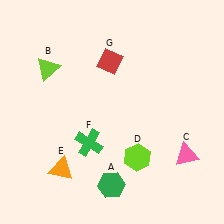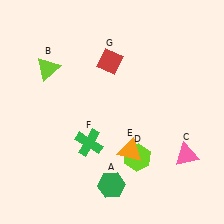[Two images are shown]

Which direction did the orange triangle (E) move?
The orange triangle (E) moved right.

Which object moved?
The orange triangle (E) moved right.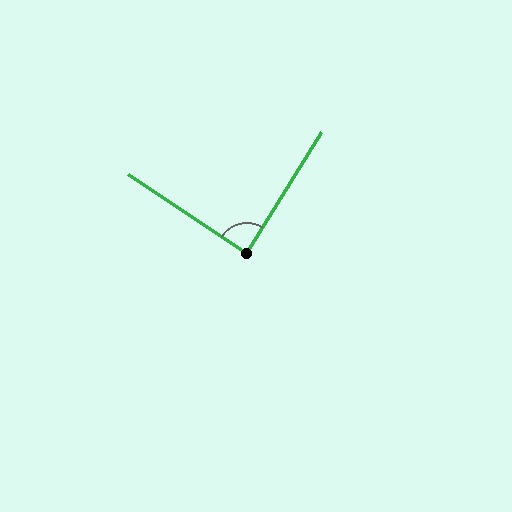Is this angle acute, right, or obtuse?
It is approximately a right angle.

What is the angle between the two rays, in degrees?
Approximately 88 degrees.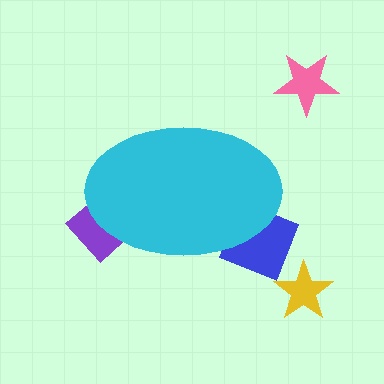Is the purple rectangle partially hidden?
Yes, the purple rectangle is partially hidden behind the cyan ellipse.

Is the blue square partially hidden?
Yes, the blue square is partially hidden behind the cyan ellipse.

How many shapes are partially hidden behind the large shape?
2 shapes are partially hidden.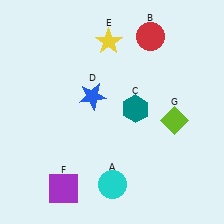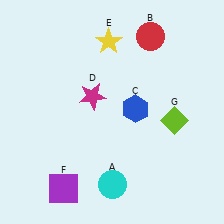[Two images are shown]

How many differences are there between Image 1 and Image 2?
There are 2 differences between the two images.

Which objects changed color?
C changed from teal to blue. D changed from blue to magenta.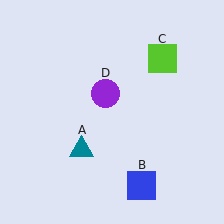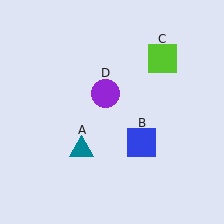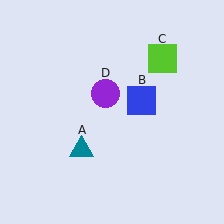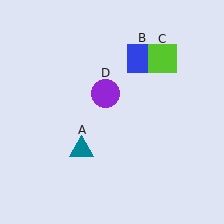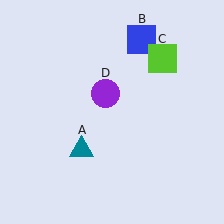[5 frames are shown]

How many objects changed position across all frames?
1 object changed position: blue square (object B).